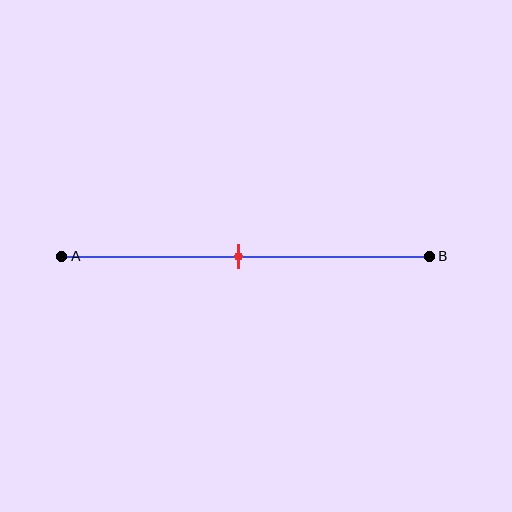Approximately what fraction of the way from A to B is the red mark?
The red mark is approximately 50% of the way from A to B.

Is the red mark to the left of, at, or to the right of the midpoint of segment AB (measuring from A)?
The red mark is approximately at the midpoint of segment AB.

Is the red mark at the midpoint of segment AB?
Yes, the mark is approximately at the midpoint.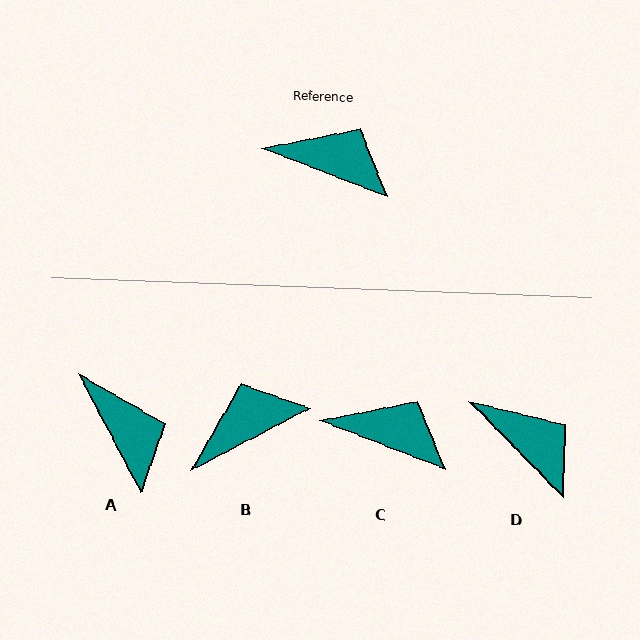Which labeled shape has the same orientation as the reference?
C.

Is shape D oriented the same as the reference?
No, it is off by about 24 degrees.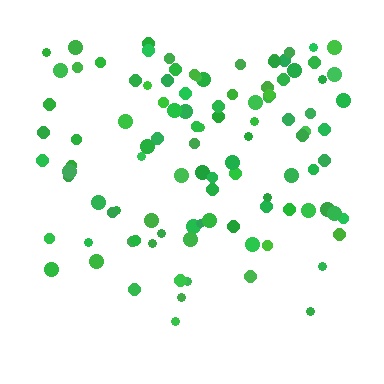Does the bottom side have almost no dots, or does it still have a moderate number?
Still a moderate number, just noticeably fewer than the top.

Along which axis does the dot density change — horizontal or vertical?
Vertical.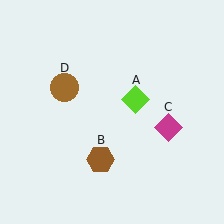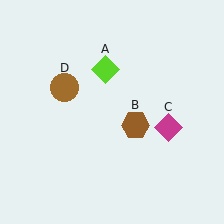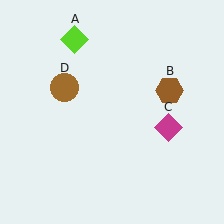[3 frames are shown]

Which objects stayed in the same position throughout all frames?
Magenta diamond (object C) and brown circle (object D) remained stationary.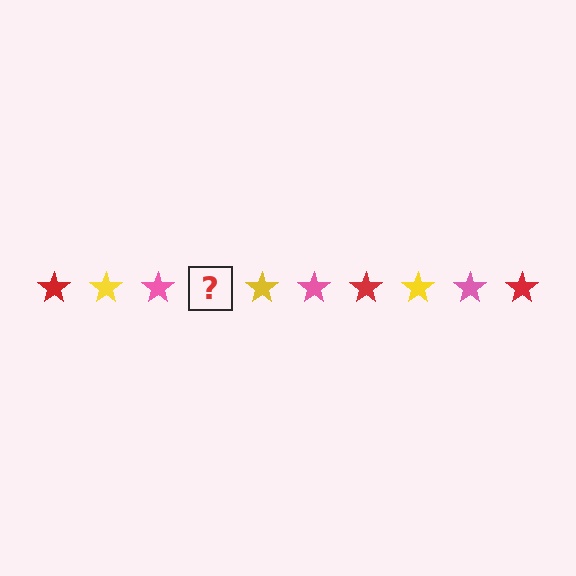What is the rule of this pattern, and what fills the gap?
The rule is that the pattern cycles through red, yellow, pink stars. The gap should be filled with a red star.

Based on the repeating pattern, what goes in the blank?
The blank should be a red star.